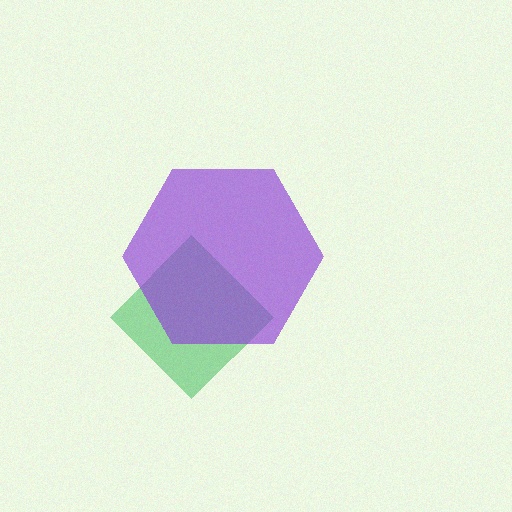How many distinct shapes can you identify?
There are 2 distinct shapes: a green diamond, a purple hexagon.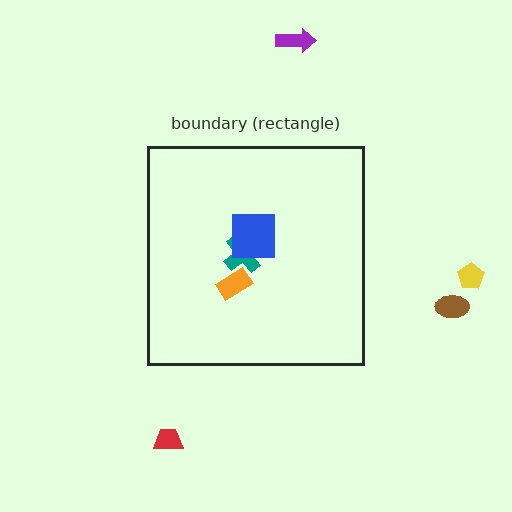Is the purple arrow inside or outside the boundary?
Outside.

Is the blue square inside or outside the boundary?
Inside.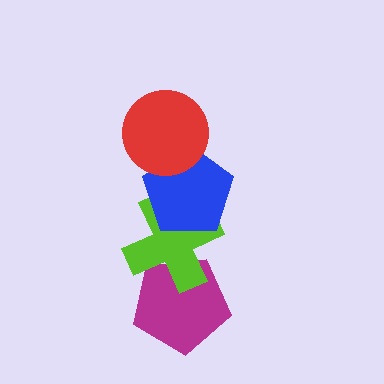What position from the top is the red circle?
The red circle is 1st from the top.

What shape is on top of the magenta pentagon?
The lime cross is on top of the magenta pentagon.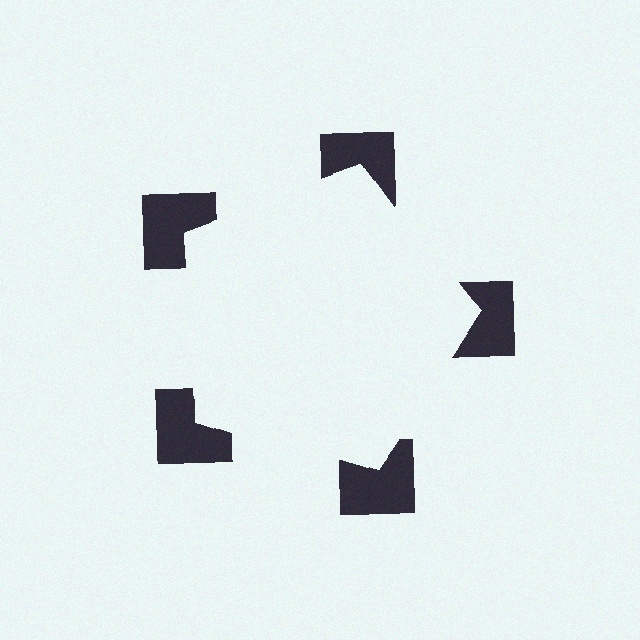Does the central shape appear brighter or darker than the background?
It typically appears slightly brighter than the background, even though no actual brightness change is drawn.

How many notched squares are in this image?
There are 5 — one at each vertex of the illusory pentagon.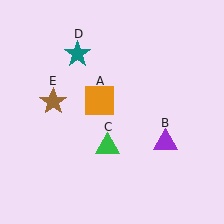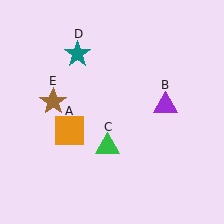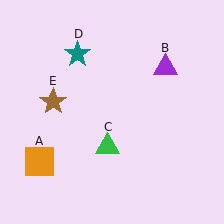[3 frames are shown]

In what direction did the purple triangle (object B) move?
The purple triangle (object B) moved up.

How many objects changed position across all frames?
2 objects changed position: orange square (object A), purple triangle (object B).